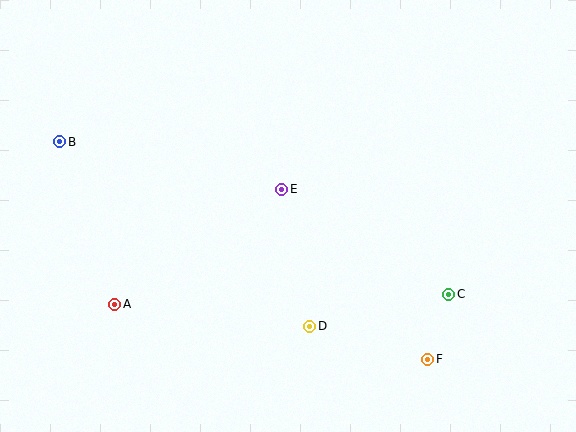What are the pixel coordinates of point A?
Point A is at (115, 304).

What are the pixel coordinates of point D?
Point D is at (310, 326).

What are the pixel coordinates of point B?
Point B is at (60, 142).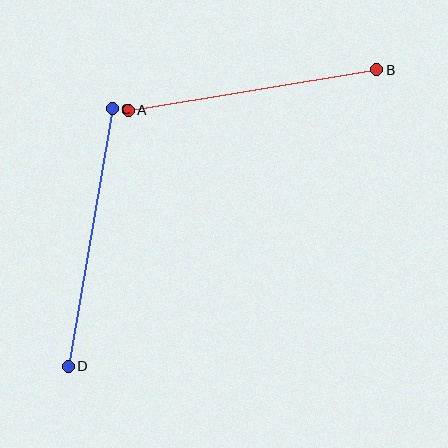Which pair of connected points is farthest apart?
Points C and D are farthest apart.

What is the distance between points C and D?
The distance is approximately 261 pixels.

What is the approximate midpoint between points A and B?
The midpoint is at approximately (252, 90) pixels.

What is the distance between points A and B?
The distance is approximately 252 pixels.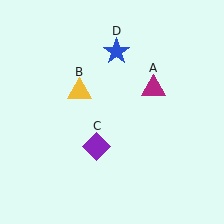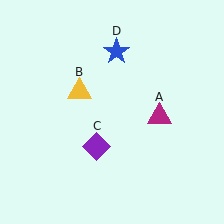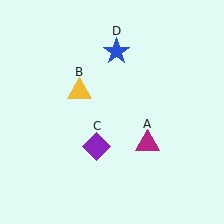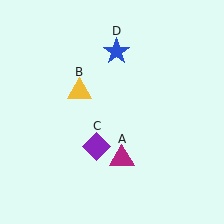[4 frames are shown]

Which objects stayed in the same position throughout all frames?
Yellow triangle (object B) and purple diamond (object C) and blue star (object D) remained stationary.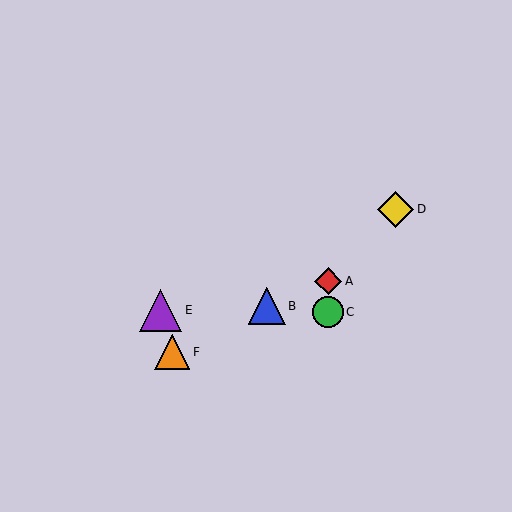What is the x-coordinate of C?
Object C is at x≈328.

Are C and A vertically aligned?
Yes, both are at x≈328.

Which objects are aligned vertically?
Objects A, C are aligned vertically.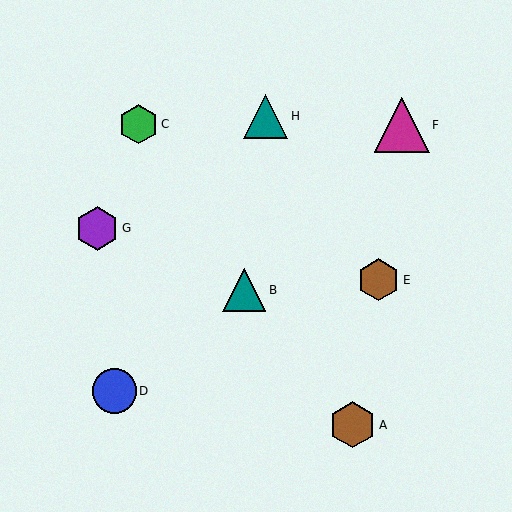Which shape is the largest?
The magenta triangle (labeled F) is the largest.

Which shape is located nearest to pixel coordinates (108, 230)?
The purple hexagon (labeled G) at (97, 228) is nearest to that location.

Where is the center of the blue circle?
The center of the blue circle is at (114, 391).